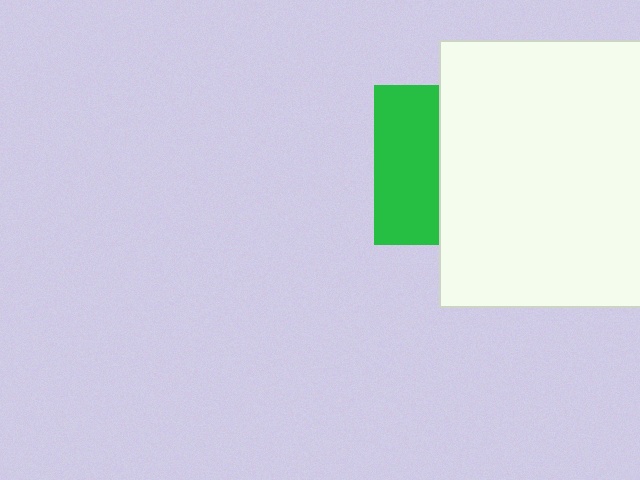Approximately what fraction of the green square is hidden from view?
Roughly 59% of the green square is hidden behind the white square.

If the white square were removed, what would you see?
You would see the complete green square.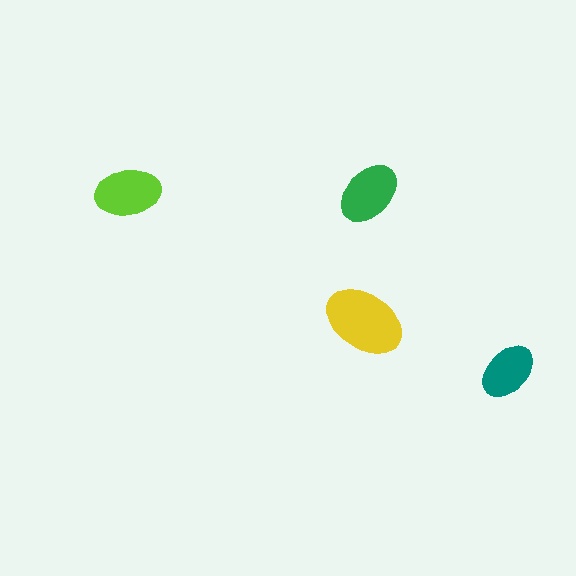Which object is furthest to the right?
The teal ellipse is rightmost.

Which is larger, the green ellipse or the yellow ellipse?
The yellow one.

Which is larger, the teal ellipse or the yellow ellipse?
The yellow one.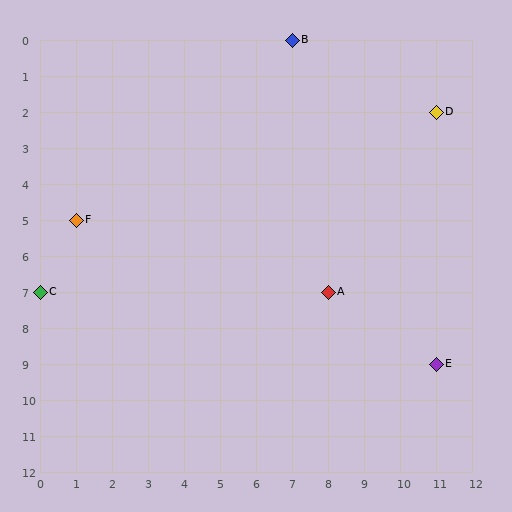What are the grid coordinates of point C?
Point C is at grid coordinates (0, 7).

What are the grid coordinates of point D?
Point D is at grid coordinates (11, 2).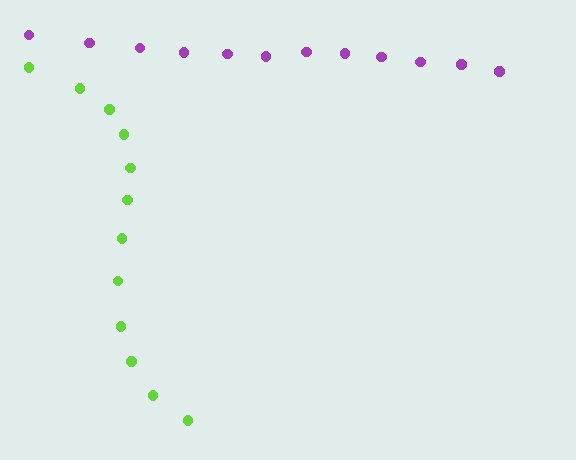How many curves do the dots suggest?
There are 2 distinct paths.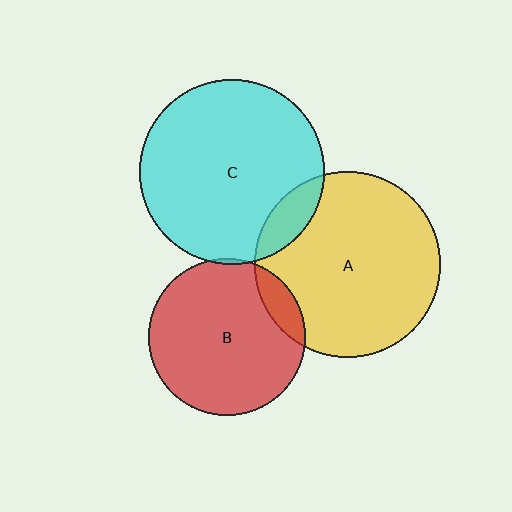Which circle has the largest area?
Circle A (yellow).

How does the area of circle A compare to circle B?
Approximately 1.4 times.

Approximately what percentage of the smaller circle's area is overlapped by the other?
Approximately 5%.